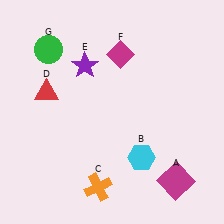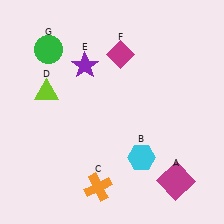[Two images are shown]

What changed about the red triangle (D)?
In Image 1, D is red. In Image 2, it changed to lime.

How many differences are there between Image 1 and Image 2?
There is 1 difference between the two images.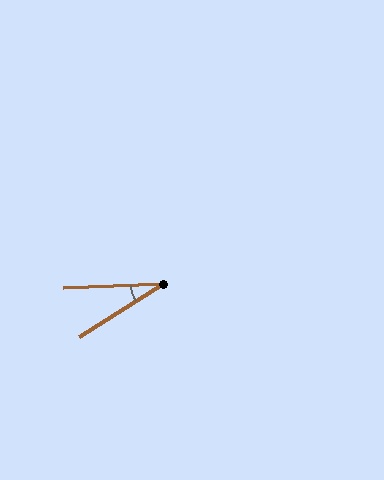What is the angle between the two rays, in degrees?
Approximately 30 degrees.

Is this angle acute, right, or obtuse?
It is acute.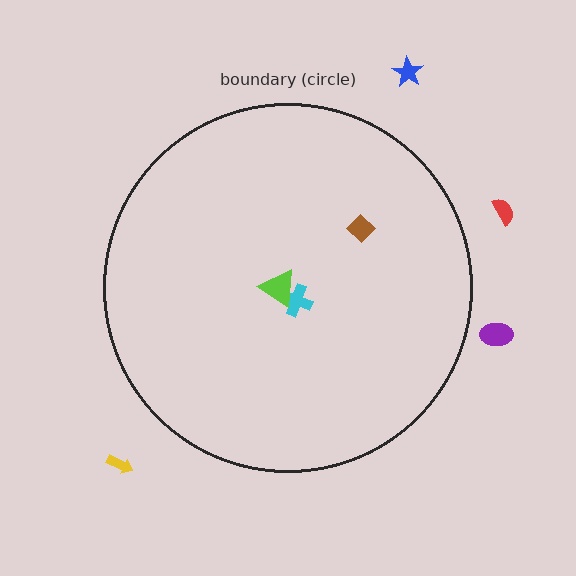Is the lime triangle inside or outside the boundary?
Inside.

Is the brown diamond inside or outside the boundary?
Inside.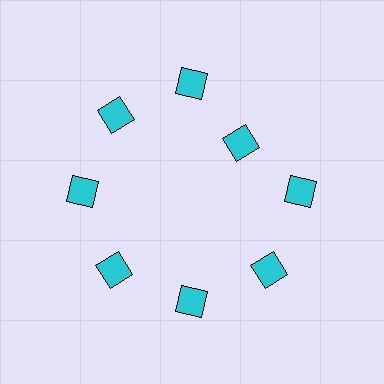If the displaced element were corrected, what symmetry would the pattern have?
It would have 8-fold rotational symmetry — the pattern would map onto itself every 45 degrees.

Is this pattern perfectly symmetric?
No. The 8 cyan diamonds are arranged in a ring, but one element near the 2 o'clock position is pulled inward toward the center, breaking the 8-fold rotational symmetry.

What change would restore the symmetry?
The symmetry would be restored by moving it outward, back onto the ring so that all 8 diamonds sit at equal angles and equal distance from the center.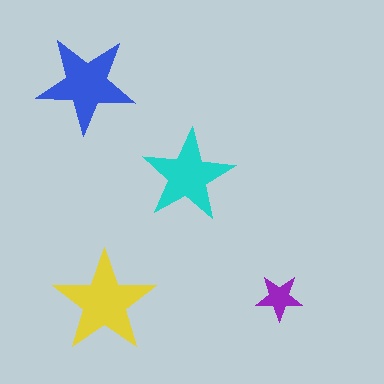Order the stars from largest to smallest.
the yellow one, the blue one, the cyan one, the purple one.